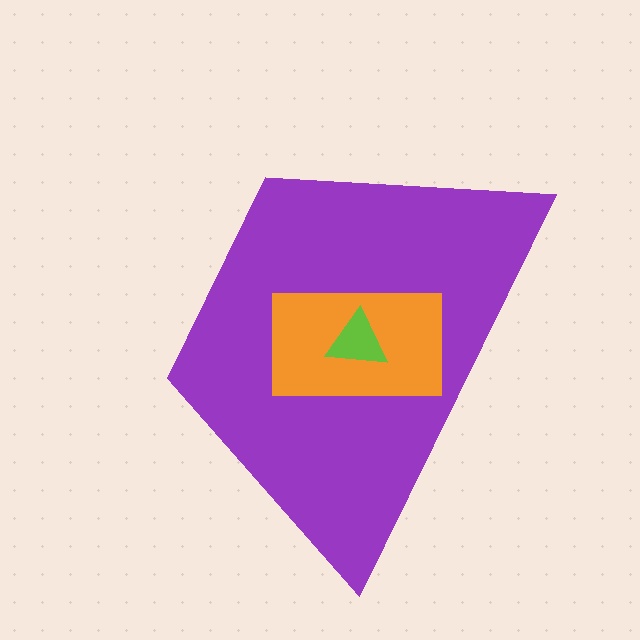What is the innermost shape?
The lime triangle.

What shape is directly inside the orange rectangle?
The lime triangle.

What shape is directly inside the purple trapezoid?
The orange rectangle.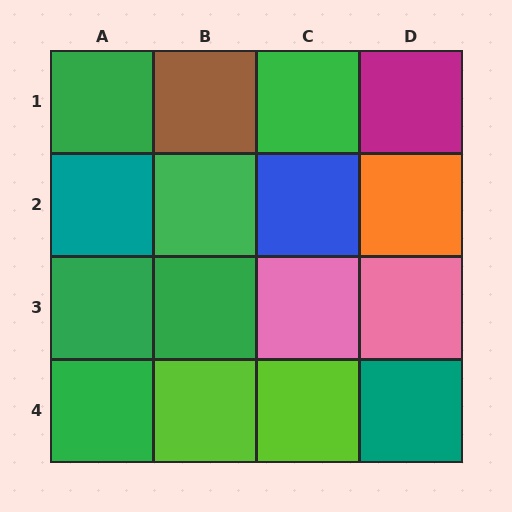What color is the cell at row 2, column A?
Teal.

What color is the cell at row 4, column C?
Lime.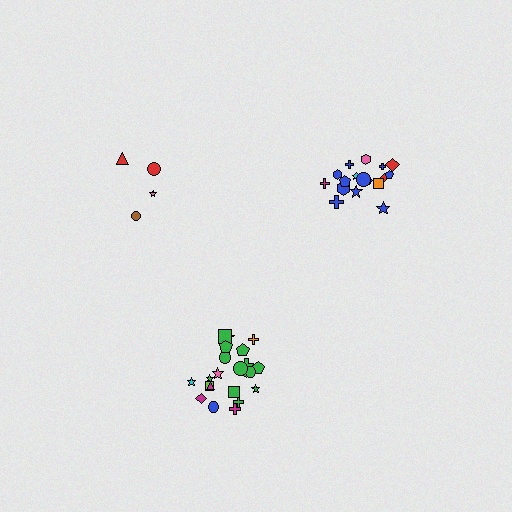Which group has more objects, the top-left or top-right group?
The top-right group.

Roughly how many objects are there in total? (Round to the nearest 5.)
Roughly 45 objects in total.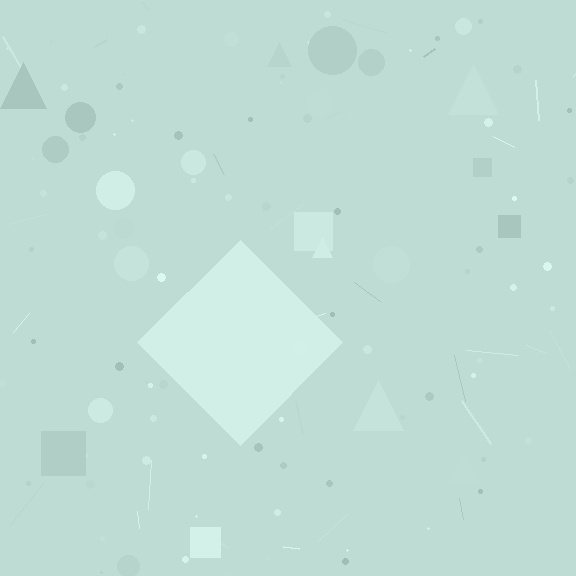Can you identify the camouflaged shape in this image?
The camouflaged shape is a diamond.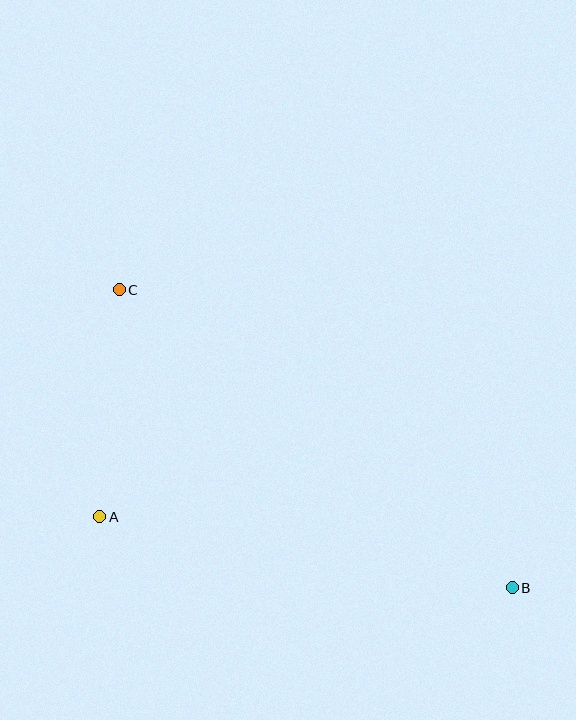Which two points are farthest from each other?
Points B and C are farthest from each other.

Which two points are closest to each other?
Points A and C are closest to each other.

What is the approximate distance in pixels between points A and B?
The distance between A and B is approximately 418 pixels.